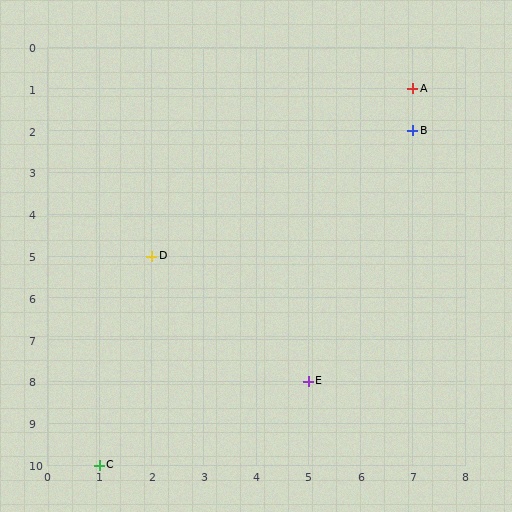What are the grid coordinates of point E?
Point E is at grid coordinates (5, 8).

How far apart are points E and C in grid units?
Points E and C are 4 columns and 2 rows apart (about 4.5 grid units diagonally).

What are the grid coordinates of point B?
Point B is at grid coordinates (7, 2).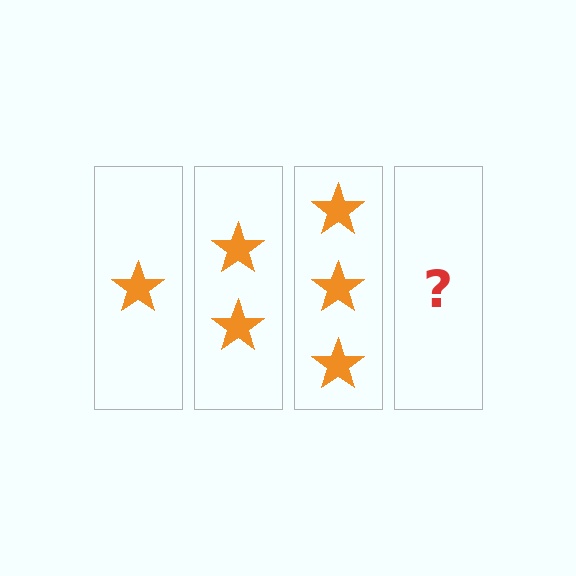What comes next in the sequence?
The next element should be 4 stars.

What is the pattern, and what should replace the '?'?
The pattern is that each step adds one more star. The '?' should be 4 stars.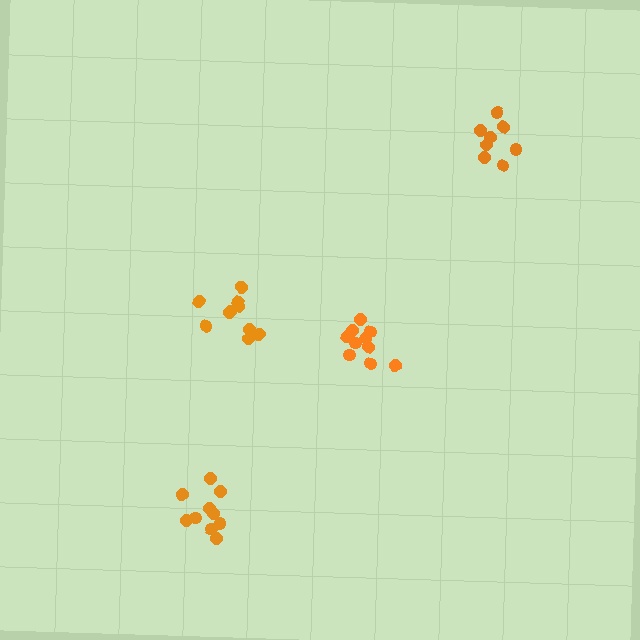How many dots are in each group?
Group 1: 10 dots, Group 2: 10 dots, Group 3: 8 dots, Group 4: 10 dots (38 total).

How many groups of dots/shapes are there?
There are 4 groups.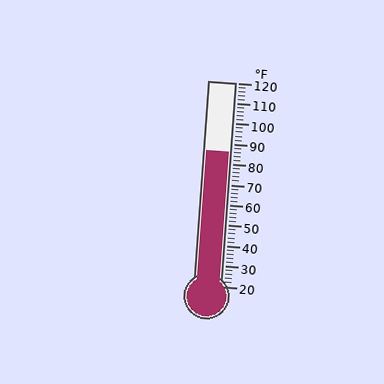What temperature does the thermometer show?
The thermometer shows approximately 86°F.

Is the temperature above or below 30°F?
The temperature is above 30°F.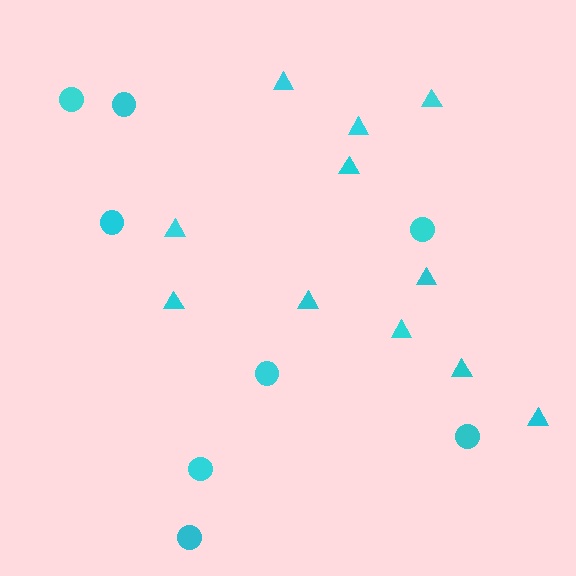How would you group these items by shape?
There are 2 groups: one group of circles (8) and one group of triangles (11).